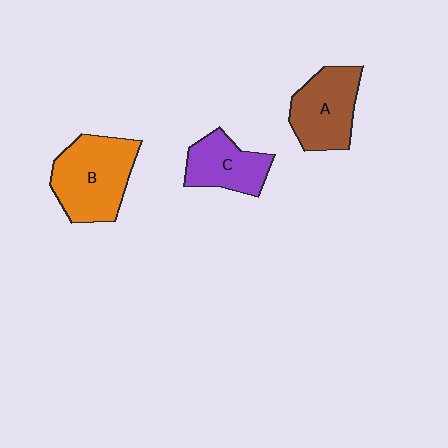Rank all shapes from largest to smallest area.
From largest to smallest: B (orange), A (brown), C (purple).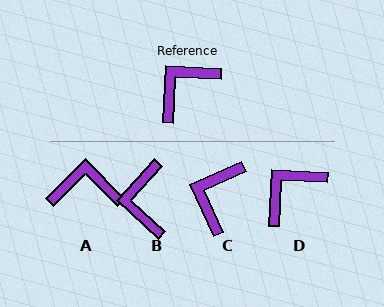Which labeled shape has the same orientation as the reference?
D.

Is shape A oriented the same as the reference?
No, it is off by about 43 degrees.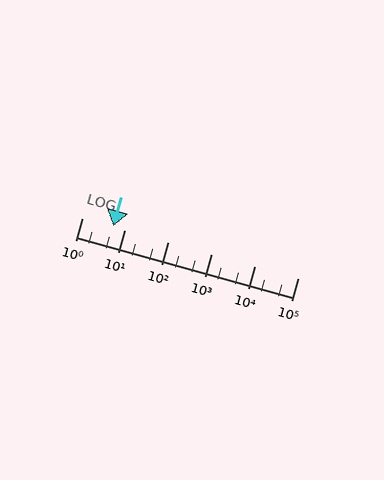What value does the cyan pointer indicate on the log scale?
The pointer indicates approximately 5.3.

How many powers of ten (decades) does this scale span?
The scale spans 5 decades, from 1 to 100000.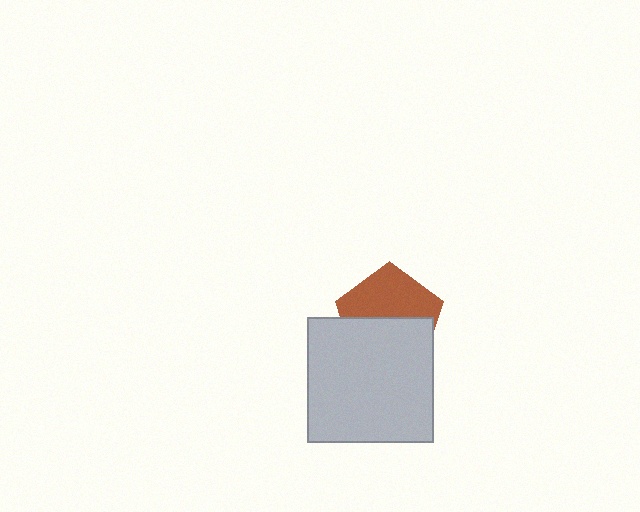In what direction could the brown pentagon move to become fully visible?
The brown pentagon could move up. That would shift it out from behind the light gray square entirely.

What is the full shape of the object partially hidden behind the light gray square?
The partially hidden object is a brown pentagon.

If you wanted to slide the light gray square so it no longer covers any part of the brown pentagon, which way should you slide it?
Slide it down — that is the most direct way to separate the two shapes.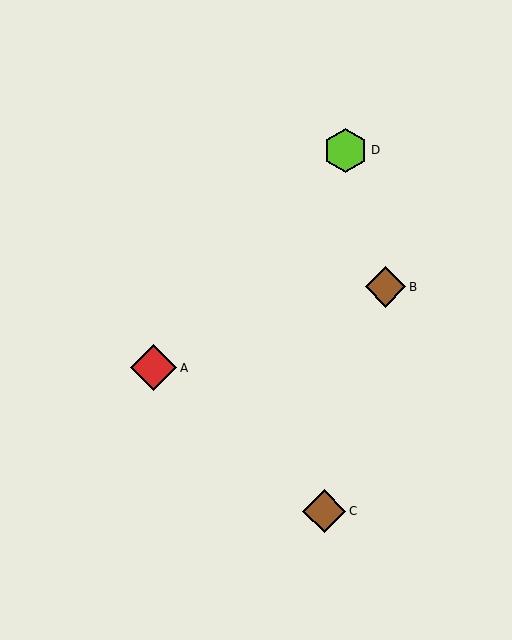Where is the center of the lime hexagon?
The center of the lime hexagon is at (346, 151).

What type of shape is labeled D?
Shape D is a lime hexagon.